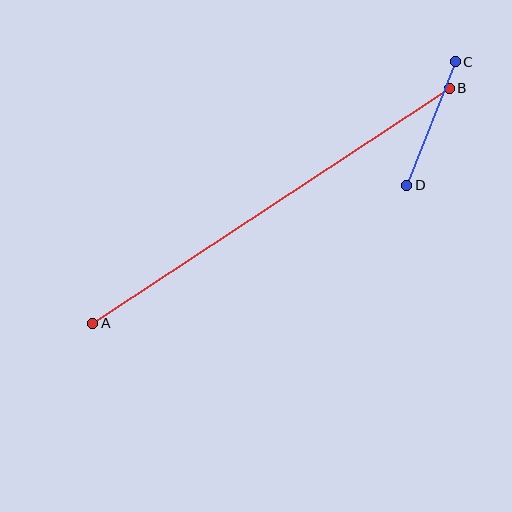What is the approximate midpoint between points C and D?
The midpoint is at approximately (431, 124) pixels.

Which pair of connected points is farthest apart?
Points A and B are farthest apart.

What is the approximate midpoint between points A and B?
The midpoint is at approximately (271, 206) pixels.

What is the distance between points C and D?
The distance is approximately 133 pixels.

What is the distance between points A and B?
The distance is approximately 427 pixels.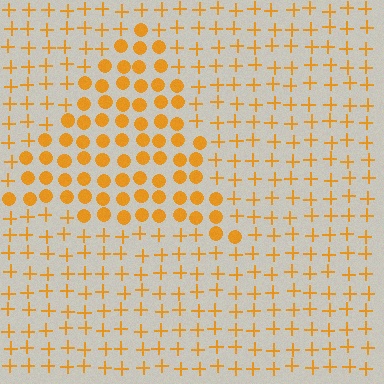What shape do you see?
I see a triangle.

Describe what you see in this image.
The image is filled with small orange elements arranged in a uniform grid. A triangle-shaped region contains circles, while the surrounding area contains plus signs. The boundary is defined purely by the change in element shape.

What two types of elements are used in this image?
The image uses circles inside the triangle region and plus signs outside it.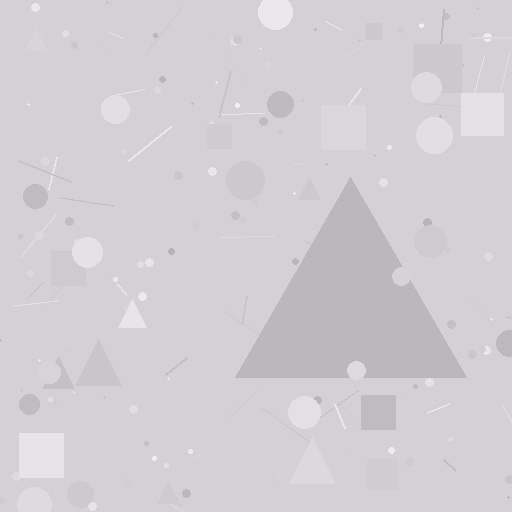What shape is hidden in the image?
A triangle is hidden in the image.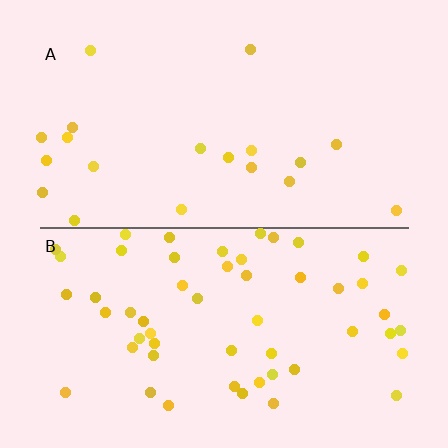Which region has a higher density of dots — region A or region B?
B (the bottom).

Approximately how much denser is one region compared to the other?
Approximately 2.8× — region B over region A.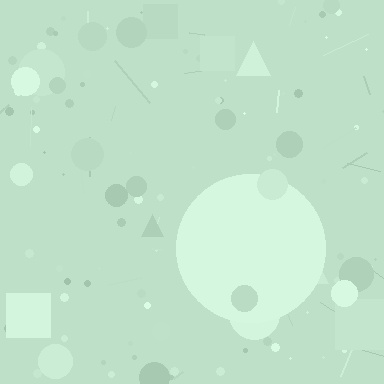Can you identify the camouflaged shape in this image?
The camouflaged shape is a circle.